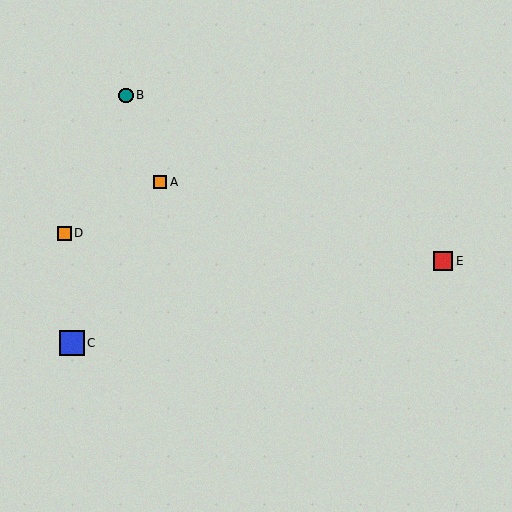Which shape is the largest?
The blue square (labeled C) is the largest.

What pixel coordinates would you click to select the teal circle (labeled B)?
Click at (126, 95) to select the teal circle B.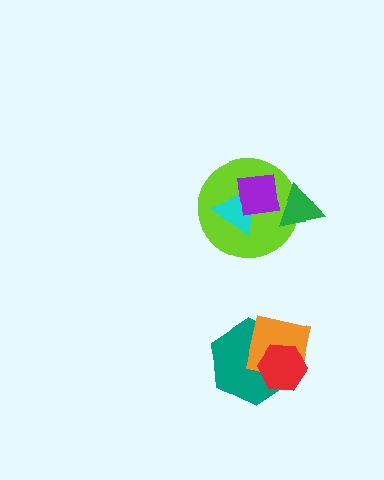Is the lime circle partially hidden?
Yes, it is partially covered by another shape.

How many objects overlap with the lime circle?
3 objects overlap with the lime circle.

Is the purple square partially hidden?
No, no other shape covers it.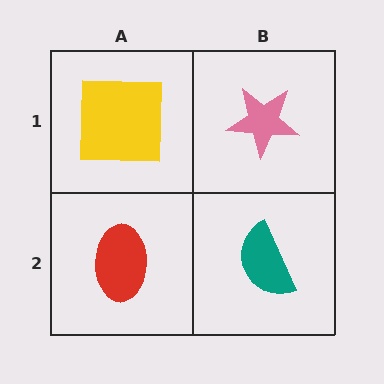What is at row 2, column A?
A red ellipse.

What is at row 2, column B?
A teal semicircle.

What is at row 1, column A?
A yellow square.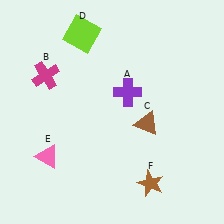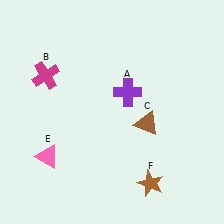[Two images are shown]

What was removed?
The lime square (D) was removed in Image 2.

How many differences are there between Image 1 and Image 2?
There is 1 difference between the two images.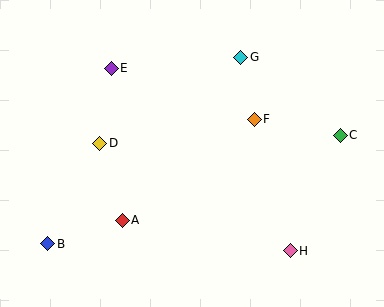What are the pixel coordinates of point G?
Point G is at (241, 57).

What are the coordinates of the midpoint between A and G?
The midpoint between A and G is at (181, 139).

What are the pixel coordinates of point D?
Point D is at (100, 143).